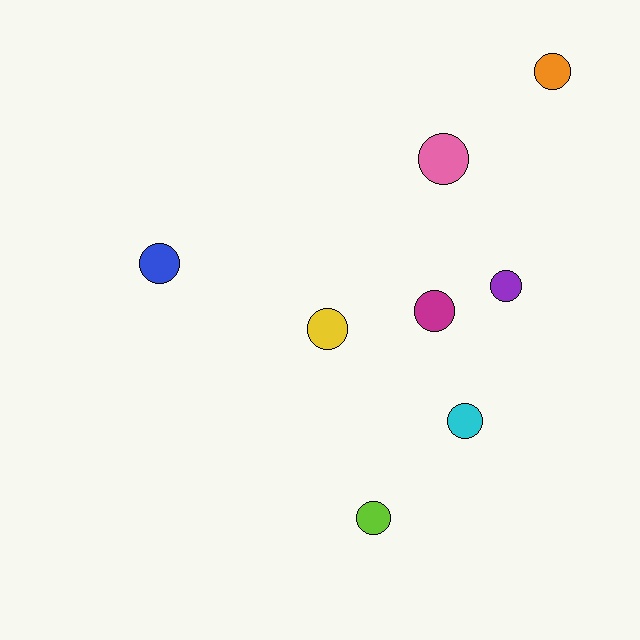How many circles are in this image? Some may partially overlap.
There are 8 circles.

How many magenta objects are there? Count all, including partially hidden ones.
There is 1 magenta object.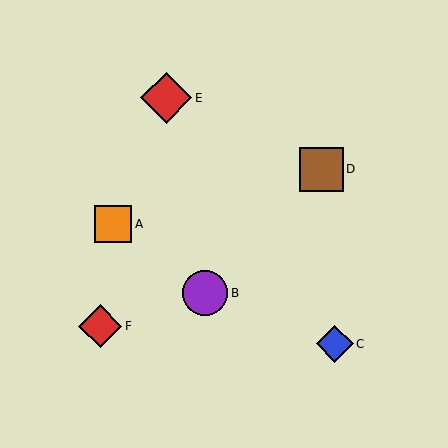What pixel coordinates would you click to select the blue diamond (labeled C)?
Click at (335, 344) to select the blue diamond C.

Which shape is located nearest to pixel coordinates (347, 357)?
The blue diamond (labeled C) at (335, 344) is nearest to that location.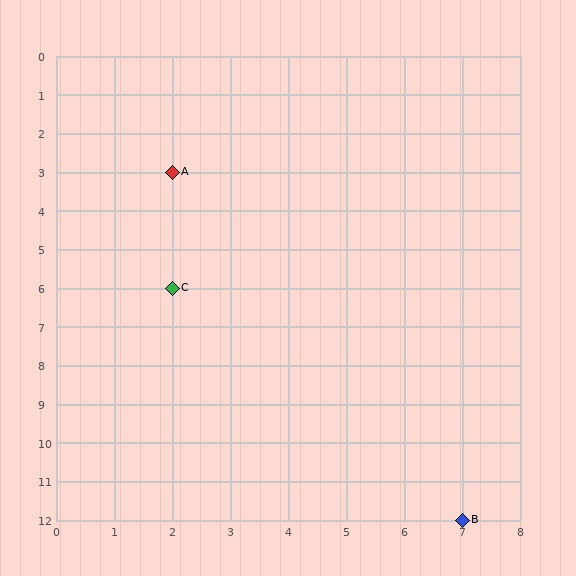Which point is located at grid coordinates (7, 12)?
Point B is at (7, 12).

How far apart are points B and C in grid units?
Points B and C are 5 columns and 6 rows apart (about 7.8 grid units diagonally).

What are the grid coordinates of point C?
Point C is at grid coordinates (2, 6).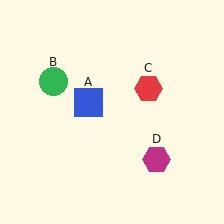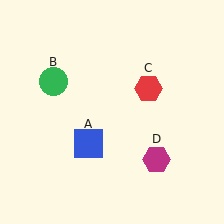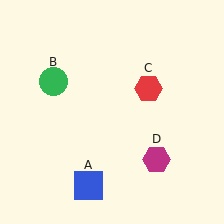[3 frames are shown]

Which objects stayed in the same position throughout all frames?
Green circle (object B) and red hexagon (object C) and magenta hexagon (object D) remained stationary.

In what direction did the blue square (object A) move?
The blue square (object A) moved down.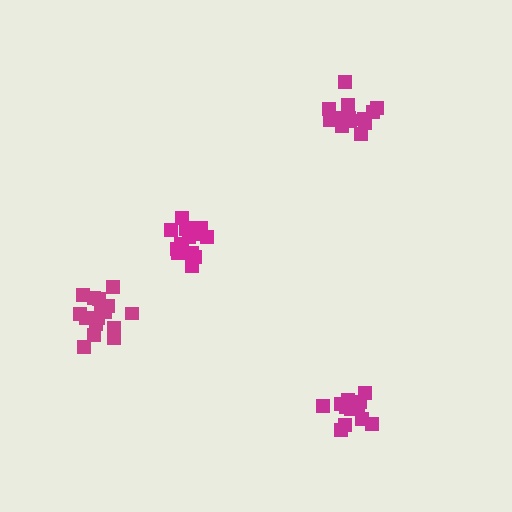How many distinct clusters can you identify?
There are 4 distinct clusters.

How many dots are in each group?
Group 1: 13 dots, Group 2: 16 dots, Group 3: 13 dots, Group 4: 16 dots (58 total).